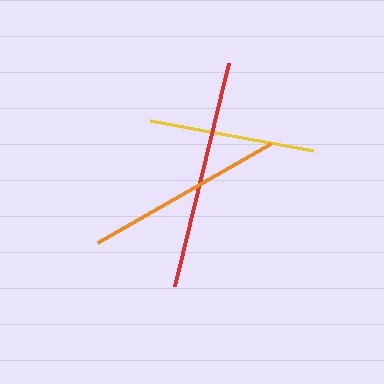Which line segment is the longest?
The red line is the longest at approximately 229 pixels.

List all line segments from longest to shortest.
From longest to shortest: red, orange, yellow.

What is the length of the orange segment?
The orange segment is approximately 199 pixels long.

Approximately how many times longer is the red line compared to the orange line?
The red line is approximately 1.2 times the length of the orange line.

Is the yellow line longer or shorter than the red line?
The red line is longer than the yellow line.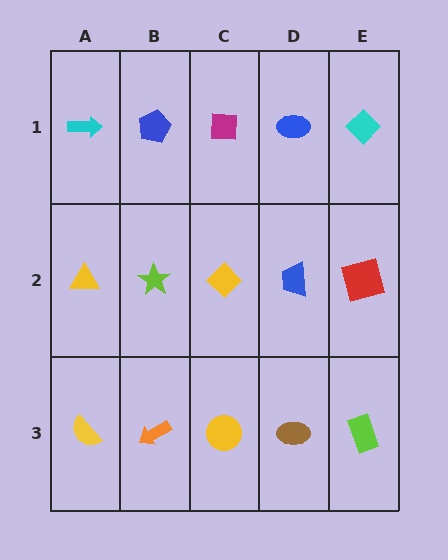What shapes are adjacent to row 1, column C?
A yellow diamond (row 2, column C), a blue pentagon (row 1, column B), a blue ellipse (row 1, column D).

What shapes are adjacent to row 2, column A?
A cyan arrow (row 1, column A), a yellow semicircle (row 3, column A), a lime star (row 2, column B).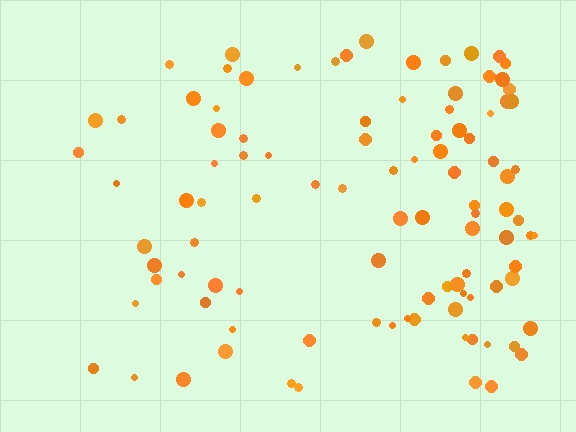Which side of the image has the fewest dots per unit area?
The left.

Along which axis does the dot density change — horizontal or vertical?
Horizontal.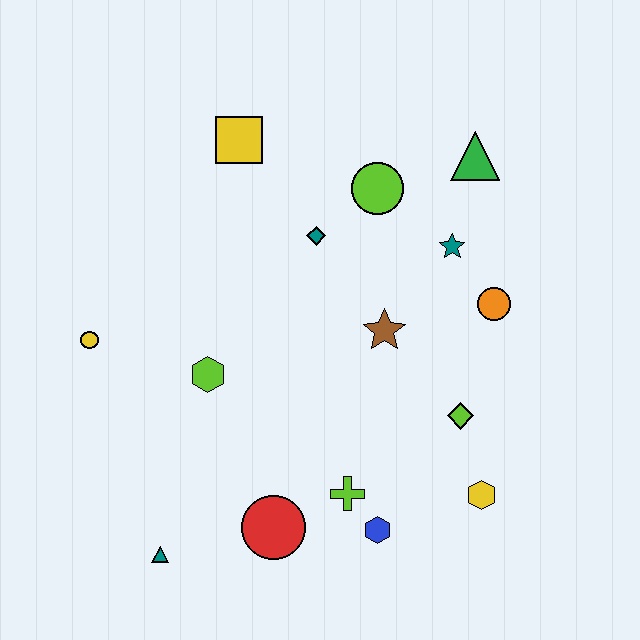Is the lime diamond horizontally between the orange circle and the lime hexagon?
Yes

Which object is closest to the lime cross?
The blue hexagon is closest to the lime cross.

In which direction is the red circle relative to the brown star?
The red circle is below the brown star.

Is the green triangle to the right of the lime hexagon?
Yes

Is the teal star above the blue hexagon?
Yes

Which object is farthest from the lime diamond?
The yellow circle is farthest from the lime diamond.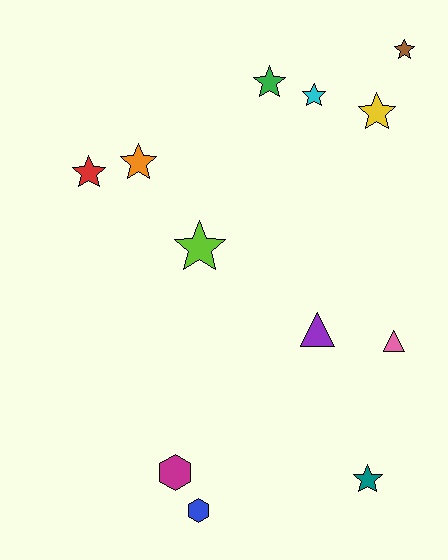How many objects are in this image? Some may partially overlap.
There are 12 objects.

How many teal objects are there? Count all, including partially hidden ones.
There is 1 teal object.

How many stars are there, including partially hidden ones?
There are 8 stars.